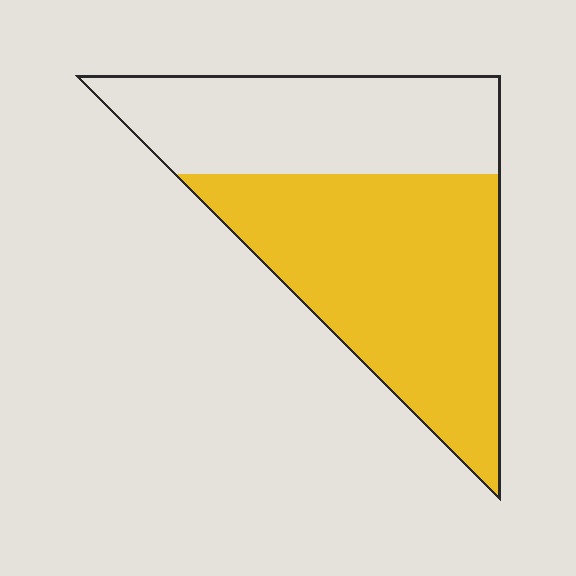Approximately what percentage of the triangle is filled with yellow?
Approximately 60%.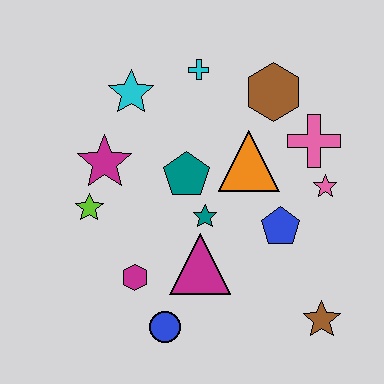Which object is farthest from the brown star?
The cyan star is farthest from the brown star.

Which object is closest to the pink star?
The pink cross is closest to the pink star.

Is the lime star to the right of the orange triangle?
No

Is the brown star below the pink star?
Yes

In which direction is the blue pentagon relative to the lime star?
The blue pentagon is to the right of the lime star.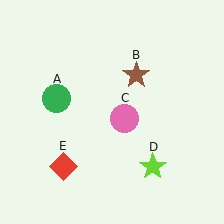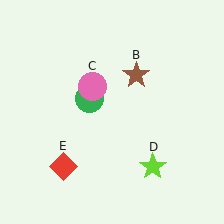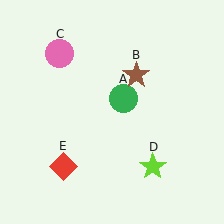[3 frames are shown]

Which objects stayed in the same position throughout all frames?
Brown star (object B) and lime star (object D) and red diamond (object E) remained stationary.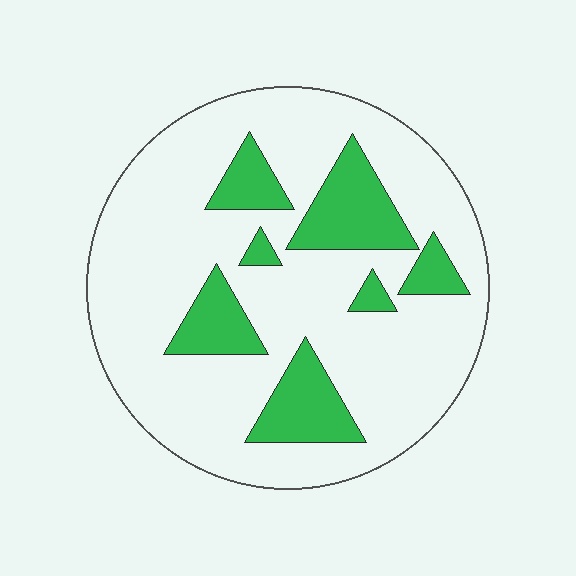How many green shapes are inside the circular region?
7.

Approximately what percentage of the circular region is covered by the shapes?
Approximately 20%.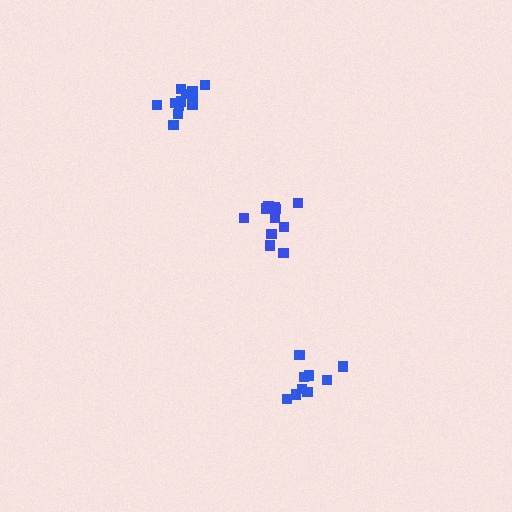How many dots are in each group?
Group 1: 9 dots, Group 2: 12 dots, Group 3: 11 dots (32 total).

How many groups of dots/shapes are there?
There are 3 groups.